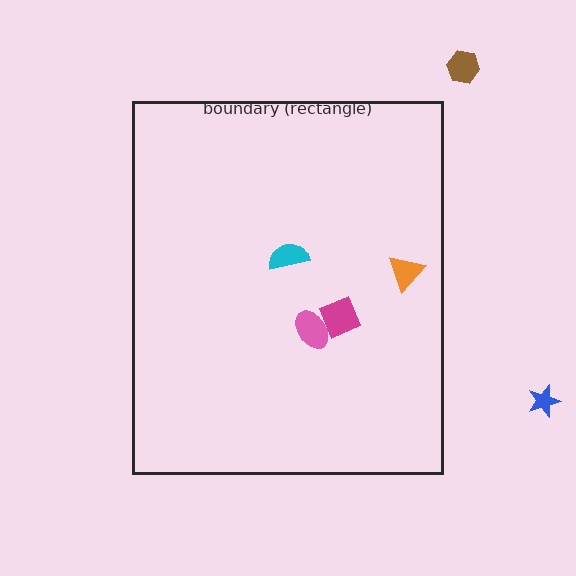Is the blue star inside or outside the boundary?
Outside.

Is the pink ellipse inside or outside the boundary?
Inside.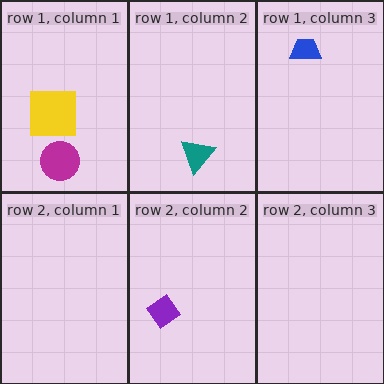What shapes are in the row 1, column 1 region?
The yellow square, the magenta circle.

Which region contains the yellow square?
The row 1, column 1 region.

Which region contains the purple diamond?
The row 2, column 2 region.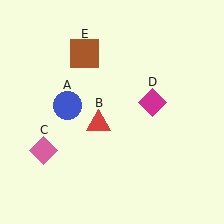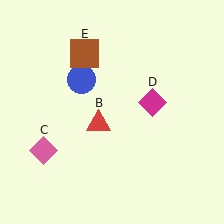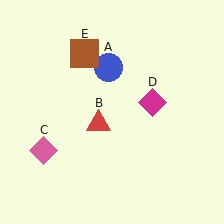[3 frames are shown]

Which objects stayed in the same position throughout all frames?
Red triangle (object B) and pink diamond (object C) and magenta diamond (object D) and brown square (object E) remained stationary.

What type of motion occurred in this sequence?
The blue circle (object A) rotated clockwise around the center of the scene.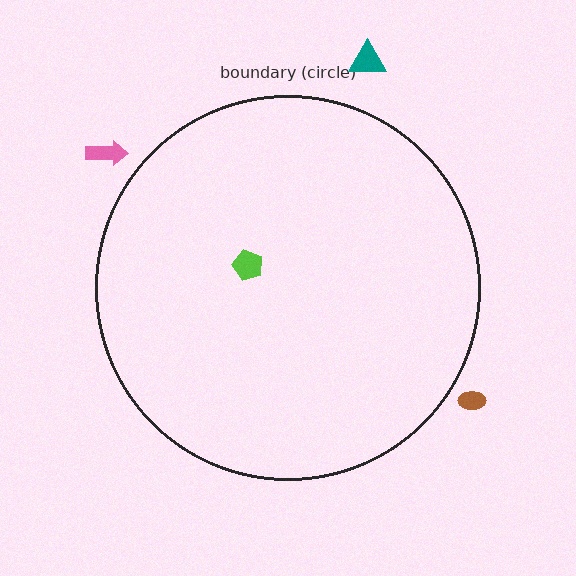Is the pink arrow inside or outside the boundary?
Outside.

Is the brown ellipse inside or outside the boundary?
Outside.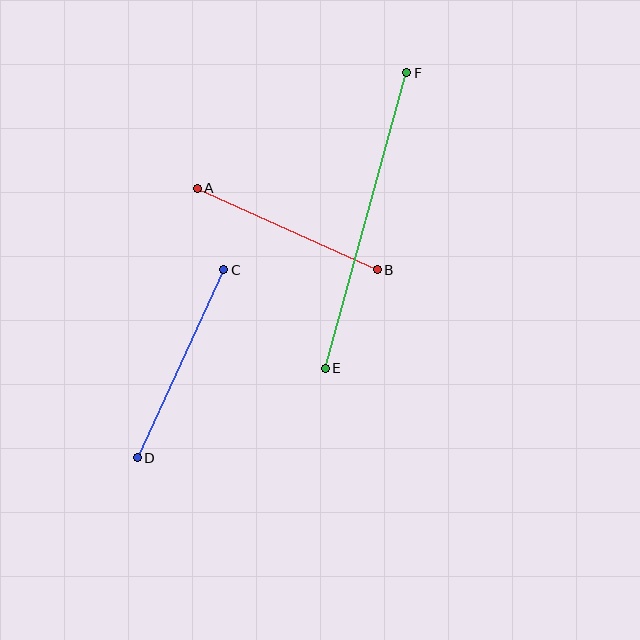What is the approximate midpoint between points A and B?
The midpoint is at approximately (287, 229) pixels.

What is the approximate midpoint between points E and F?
The midpoint is at approximately (366, 221) pixels.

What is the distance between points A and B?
The distance is approximately 197 pixels.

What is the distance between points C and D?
The distance is approximately 207 pixels.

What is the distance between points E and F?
The distance is approximately 306 pixels.